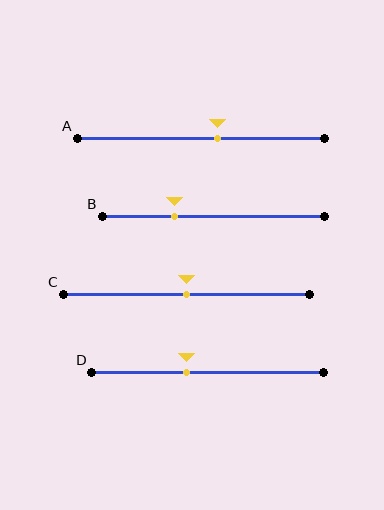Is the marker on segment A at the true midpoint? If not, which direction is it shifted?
No, the marker on segment A is shifted to the right by about 7% of the segment length.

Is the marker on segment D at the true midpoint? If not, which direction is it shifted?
No, the marker on segment D is shifted to the left by about 9% of the segment length.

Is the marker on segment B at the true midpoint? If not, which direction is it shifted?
No, the marker on segment B is shifted to the left by about 17% of the segment length.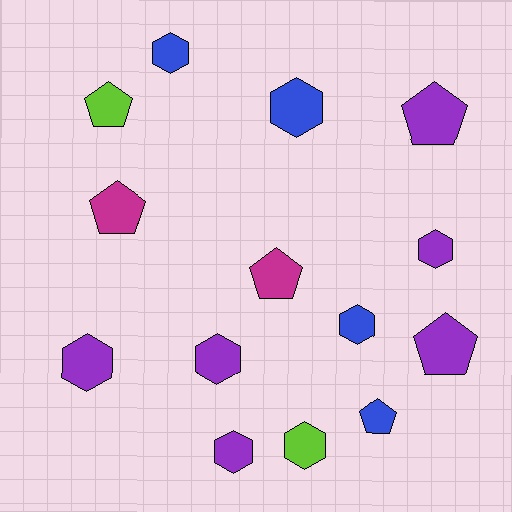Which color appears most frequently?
Purple, with 6 objects.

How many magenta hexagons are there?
There are no magenta hexagons.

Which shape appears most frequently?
Hexagon, with 8 objects.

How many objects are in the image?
There are 14 objects.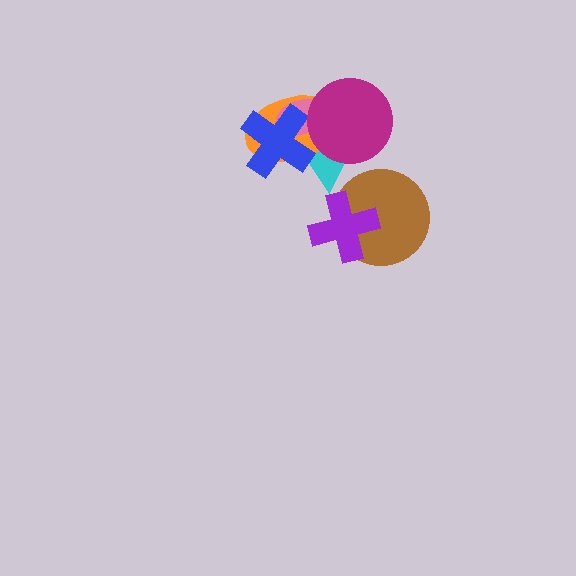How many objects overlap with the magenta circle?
3 objects overlap with the magenta circle.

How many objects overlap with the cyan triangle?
4 objects overlap with the cyan triangle.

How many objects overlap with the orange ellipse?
4 objects overlap with the orange ellipse.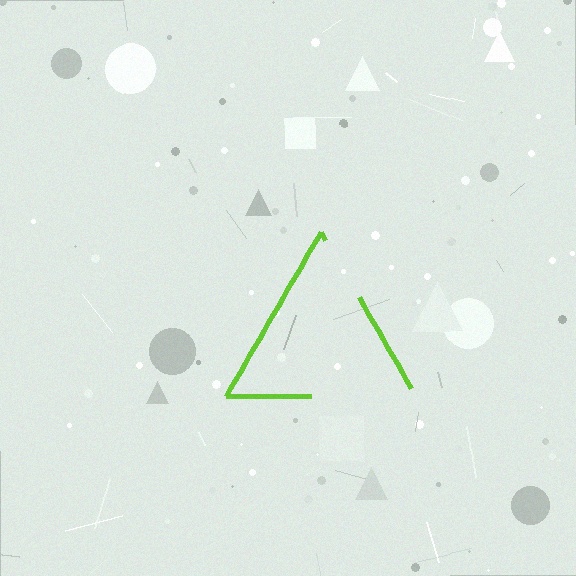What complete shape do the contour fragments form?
The contour fragments form a triangle.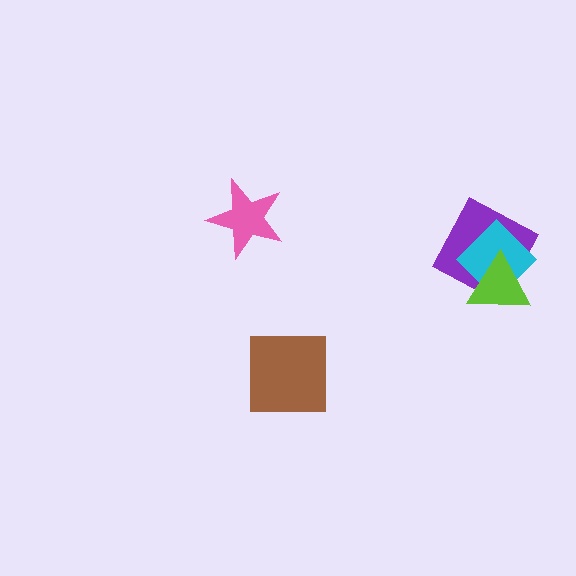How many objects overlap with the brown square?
0 objects overlap with the brown square.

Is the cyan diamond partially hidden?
Yes, it is partially covered by another shape.